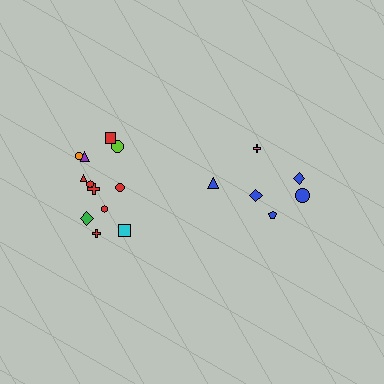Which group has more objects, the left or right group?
The left group.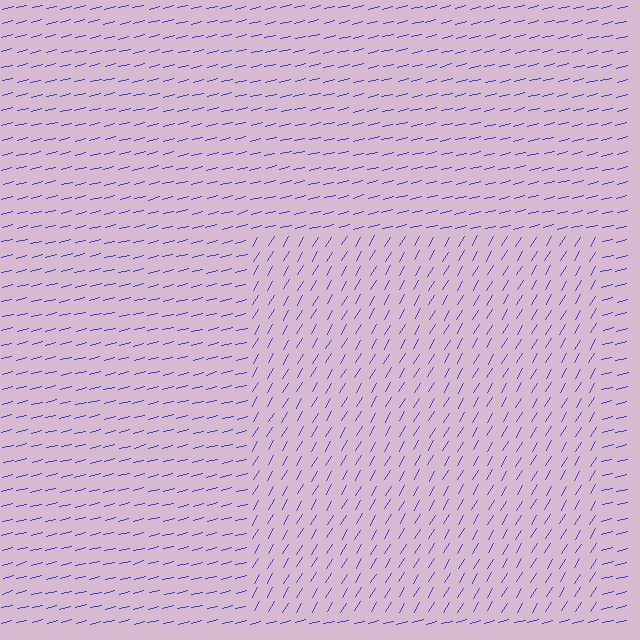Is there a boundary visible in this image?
Yes, there is a texture boundary formed by a change in line orientation.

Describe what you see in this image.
The image is filled with small blue line segments. A rectangle region in the image has lines oriented differently from the surrounding lines, creating a visible texture boundary.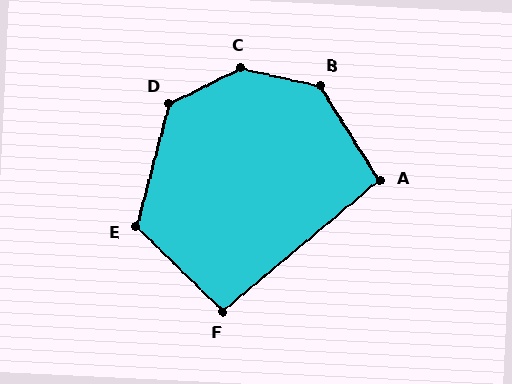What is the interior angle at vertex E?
Approximately 120 degrees (obtuse).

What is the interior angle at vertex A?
Approximately 98 degrees (obtuse).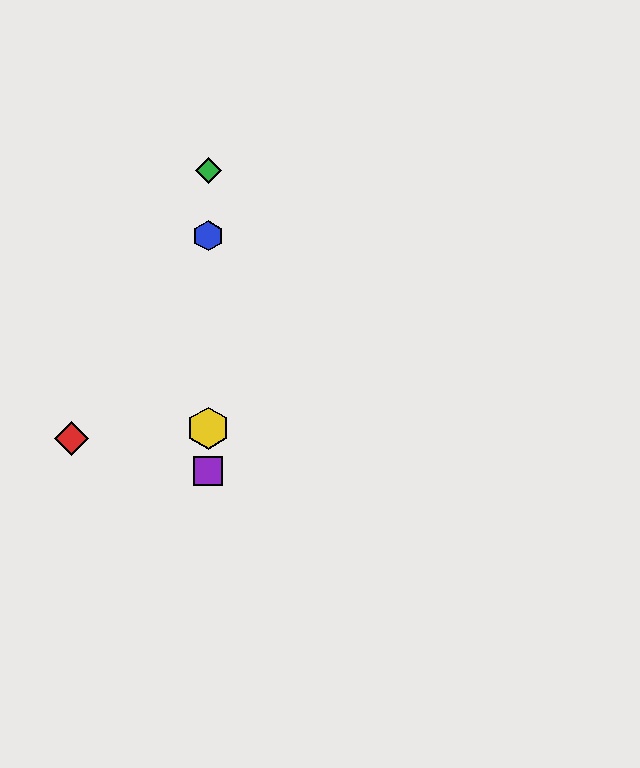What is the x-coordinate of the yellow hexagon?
The yellow hexagon is at x≈208.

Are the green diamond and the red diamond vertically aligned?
No, the green diamond is at x≈208 and the red diamond is at x≈71.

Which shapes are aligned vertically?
The blue hexagon, the green diamond, the yellow hexagon, the purple square are aligned vertically.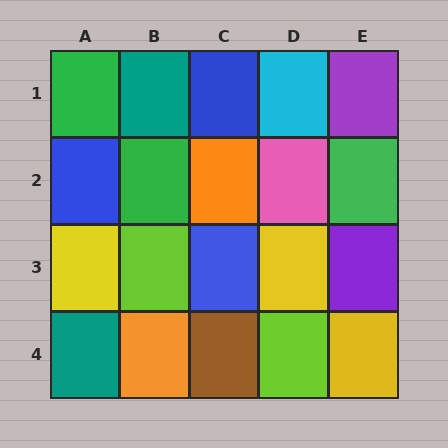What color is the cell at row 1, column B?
Teal.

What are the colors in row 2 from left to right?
Blue, green, orange, pink, green.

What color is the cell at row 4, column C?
Brown.